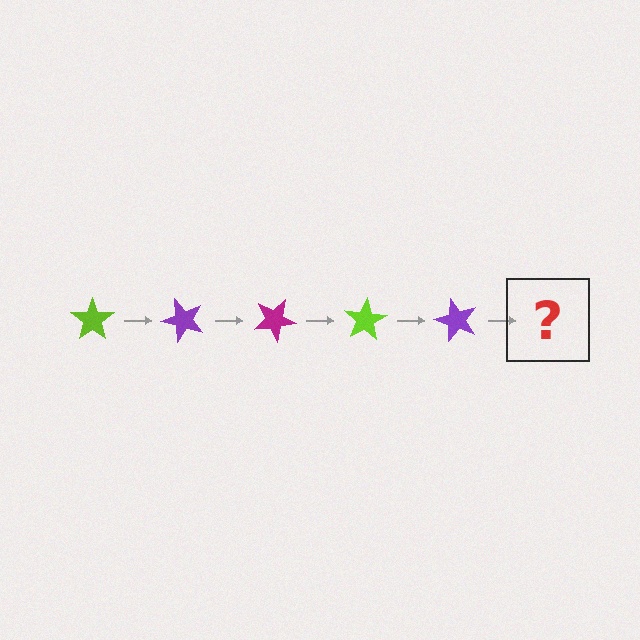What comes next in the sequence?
The next element should be a magenta star, rotated 250 degrees from the start.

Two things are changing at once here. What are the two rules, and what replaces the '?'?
The two rules are that it rotates 50 degrees each step and the color cycles through lime, purple, and magenta. The '?' should be a magenta star, rotated 250 degrees from the start.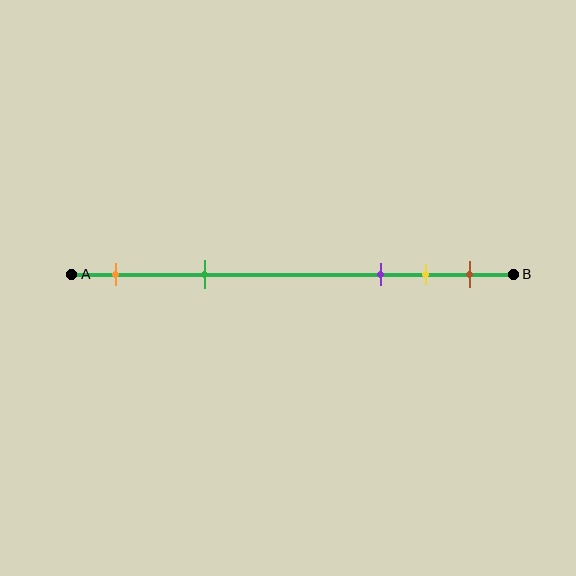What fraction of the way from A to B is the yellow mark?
The yellow mark is approximately 80% (0.8) of the way from A to B.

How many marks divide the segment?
There are 5 marks dividing the segment.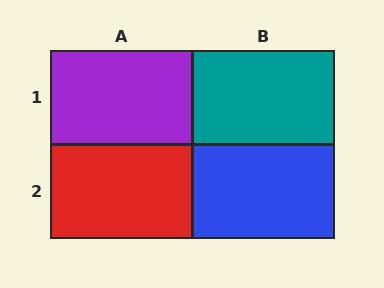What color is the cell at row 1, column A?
Purple.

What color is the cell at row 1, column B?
Teal.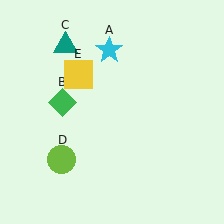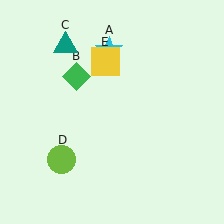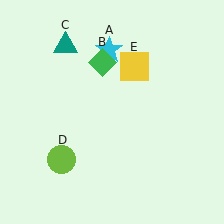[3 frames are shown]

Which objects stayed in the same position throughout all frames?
Cyan star (object A) and teal triangle (object C) and lime circle (object D) remained stationary.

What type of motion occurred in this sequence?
The green diamond (object B), yellow square (object E) rotated clockwise around the center of the scene.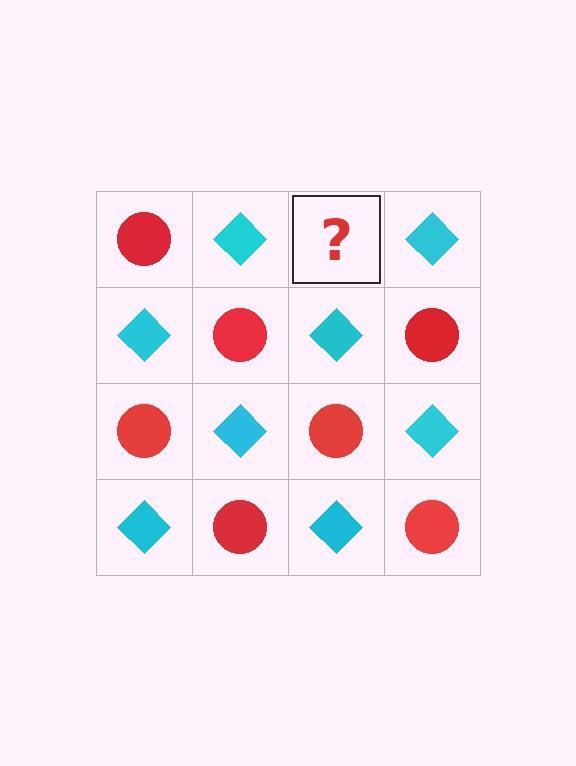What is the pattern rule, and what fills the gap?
The rule is that it alternates red circle and cyan diamond in a checkerboard pattern. The gap should be filled with a red circle.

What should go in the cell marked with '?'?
The missing cell should contain a red circle.